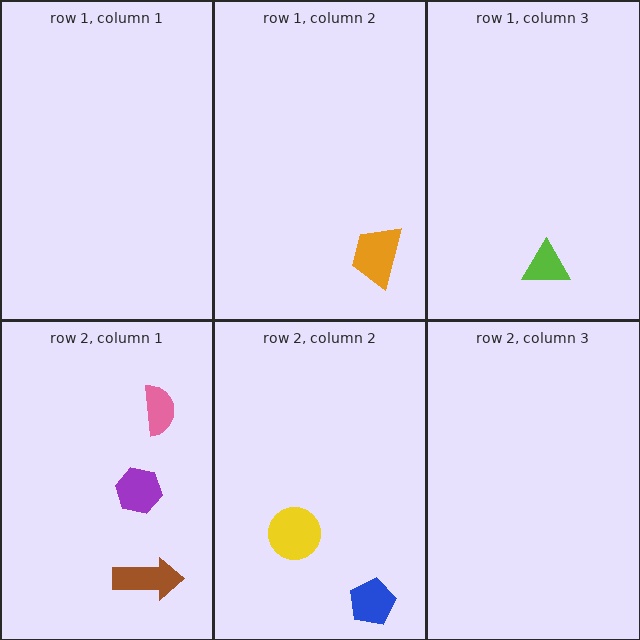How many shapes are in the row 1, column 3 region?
1.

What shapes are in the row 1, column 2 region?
The orange trapezoid.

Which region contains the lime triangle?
The row 1, column 3 region.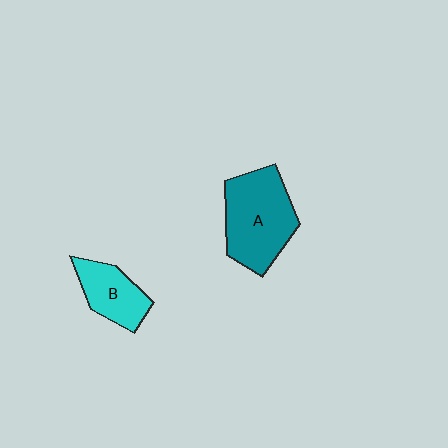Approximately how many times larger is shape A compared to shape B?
Approximately 1.8 times.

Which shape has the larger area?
Shape A (teal).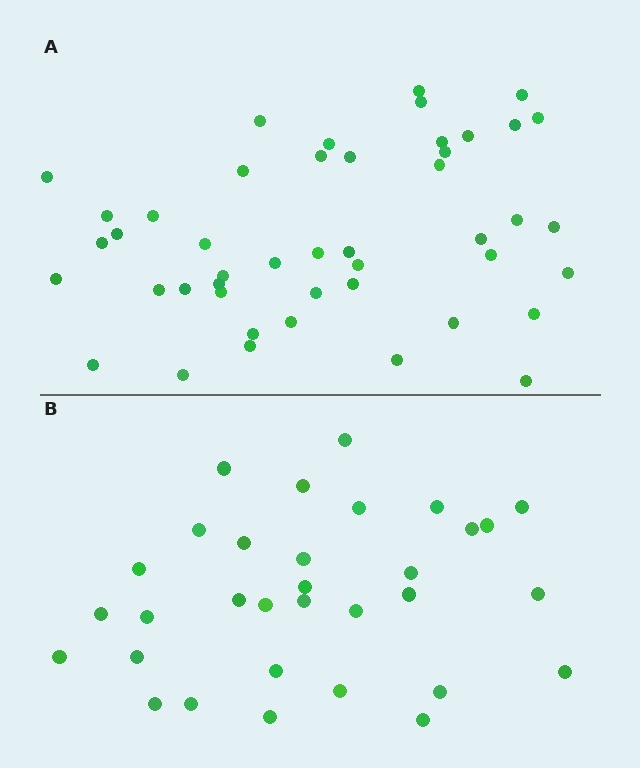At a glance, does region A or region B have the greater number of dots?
Region A (the top region) has more dots.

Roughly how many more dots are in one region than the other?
Region A has approximately 15 more dots than region B.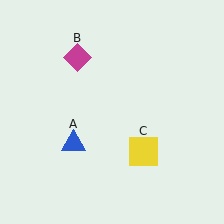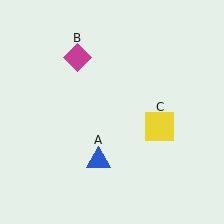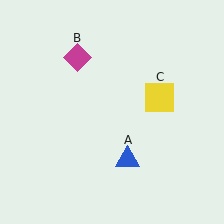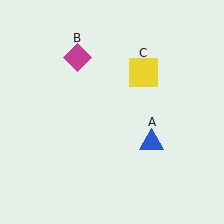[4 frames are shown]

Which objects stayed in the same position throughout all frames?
Magenta diamond (object B) remained stationary.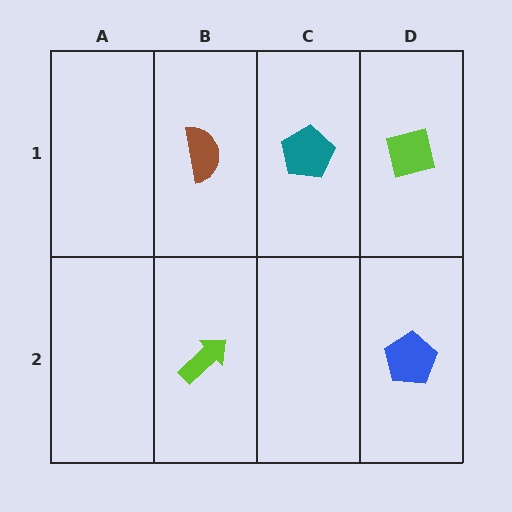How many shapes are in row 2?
2 shapes.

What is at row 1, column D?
A lime square.